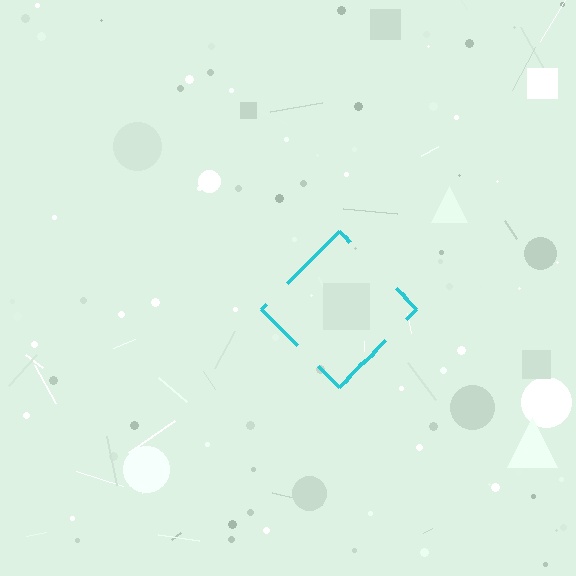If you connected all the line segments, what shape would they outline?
They would outline a diamond.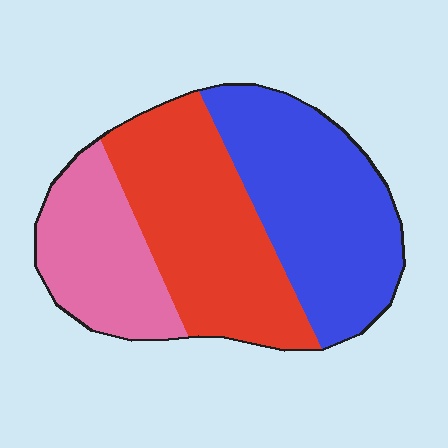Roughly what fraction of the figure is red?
Red takes up about three eighths (3/8) of the figure.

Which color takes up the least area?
Pink, at roughly 25%.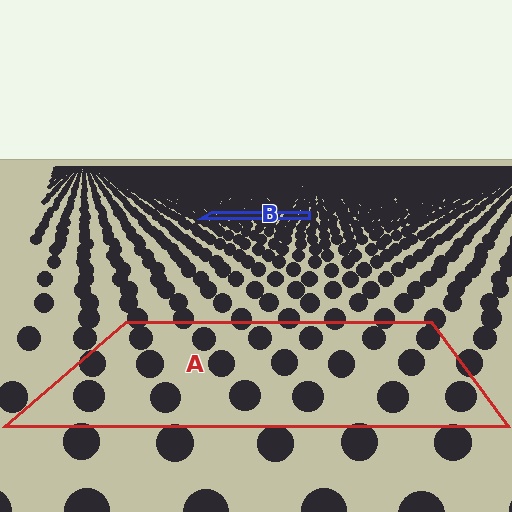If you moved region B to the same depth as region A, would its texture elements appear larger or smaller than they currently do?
They would appear larger. At a closer depth, the same texture elements are projected at a bigger on-screen size.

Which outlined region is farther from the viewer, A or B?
Region B is farther from the viewer — the texture elements inside it appear smaller and more densely packed.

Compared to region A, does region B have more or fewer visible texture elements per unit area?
Region B has more texture elements per unit area — they are packed more densely because it is farther away.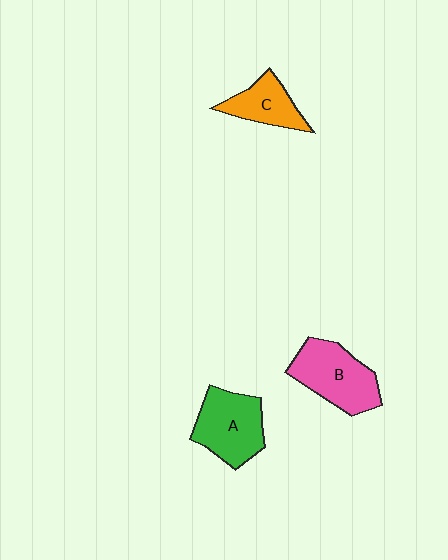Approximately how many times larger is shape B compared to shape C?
Approximately 1.6 times.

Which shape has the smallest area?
Shape C (orange).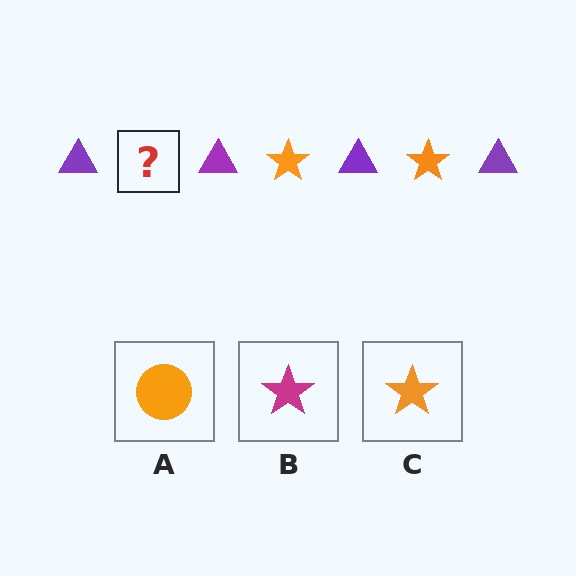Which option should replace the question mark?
Option C.